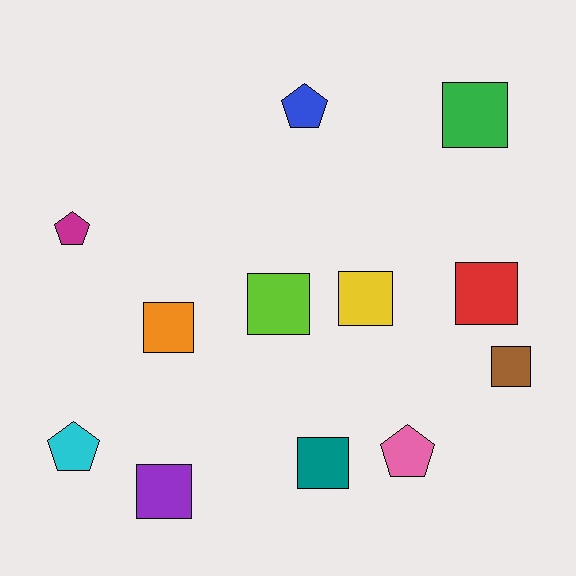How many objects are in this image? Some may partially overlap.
There are 12 objects.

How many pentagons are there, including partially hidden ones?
There are 4 pentagons.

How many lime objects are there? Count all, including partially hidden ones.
There is 1 lime object.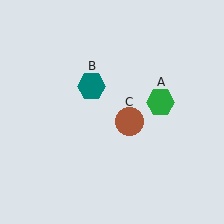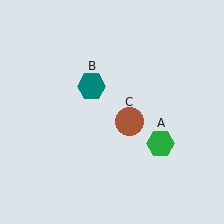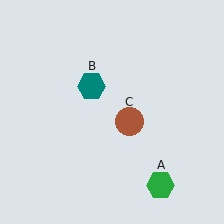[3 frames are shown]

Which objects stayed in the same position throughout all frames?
Teal hexagon (object B) and brown circle (object C) remained stationary.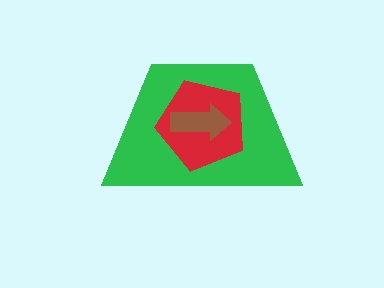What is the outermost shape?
The green trapezoid.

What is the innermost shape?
The brown arrow.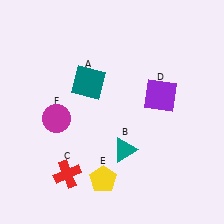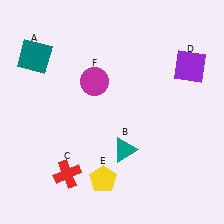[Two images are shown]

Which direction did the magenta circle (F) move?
The magenta circle (F) moved right.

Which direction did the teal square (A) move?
The teal square (A) moved left.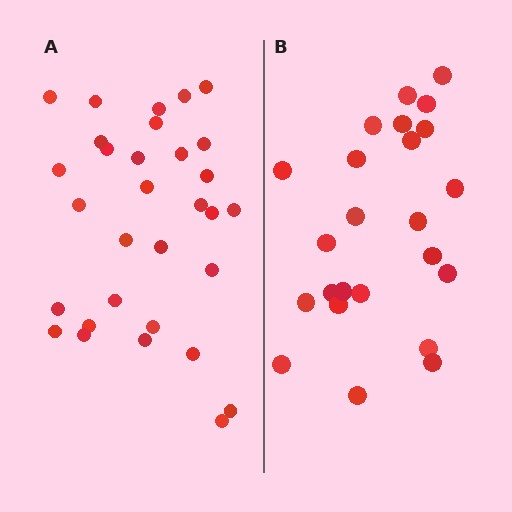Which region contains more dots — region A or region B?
Region A (the left region) has more dots.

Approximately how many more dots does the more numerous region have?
Region A has roughly 8 or so more dots than region B.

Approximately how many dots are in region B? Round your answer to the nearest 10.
About 20 dots. (The exact count is 24, which rounds to 20.)